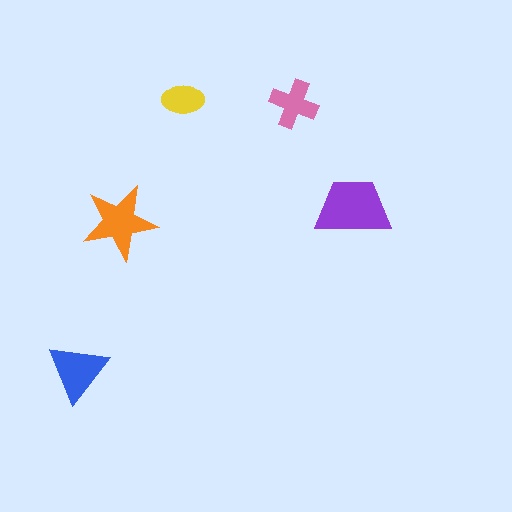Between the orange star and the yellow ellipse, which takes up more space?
The orange star.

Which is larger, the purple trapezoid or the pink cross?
The purple trapezoid.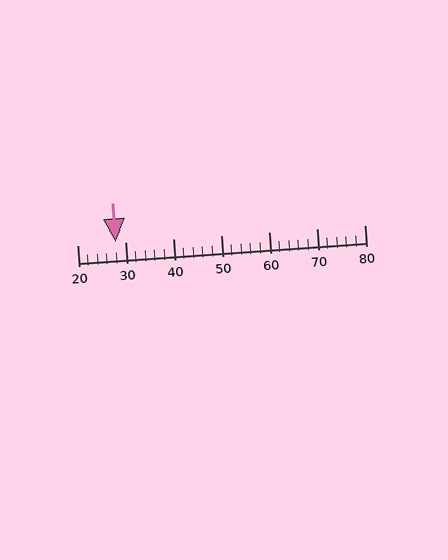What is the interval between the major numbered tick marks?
The major tick marks are spaced 10 units apart.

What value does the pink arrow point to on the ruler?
The pink arrow points to approximately 28.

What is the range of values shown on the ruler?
The ruler shows values from 20 to 80.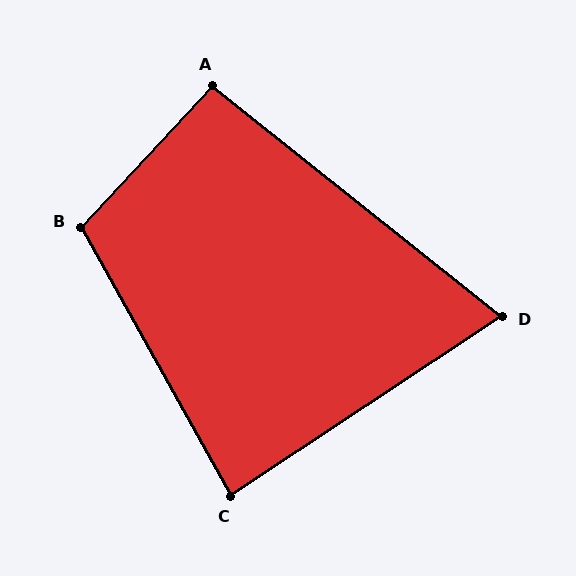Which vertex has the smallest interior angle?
D, at approximately 72 degrees.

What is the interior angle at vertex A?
Approximately 94 degrees (approximately right).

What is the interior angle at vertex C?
Approximately 86 degrees (approximately right).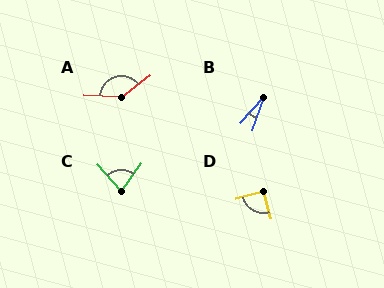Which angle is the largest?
A, at approximately 139 degrees.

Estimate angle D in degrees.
Approximately 90 degrees.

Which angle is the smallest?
B, at approximately 24 degrees.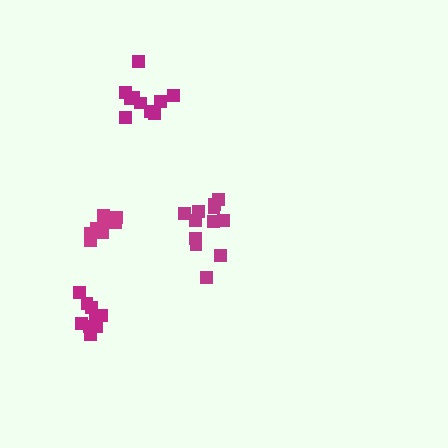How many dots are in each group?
Group 1: 10 dots, Group 2: 10 dots, Group 3: 12 dots, Group 4: 8 dots (40 total).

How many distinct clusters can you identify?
There are 4 distinct clusters.